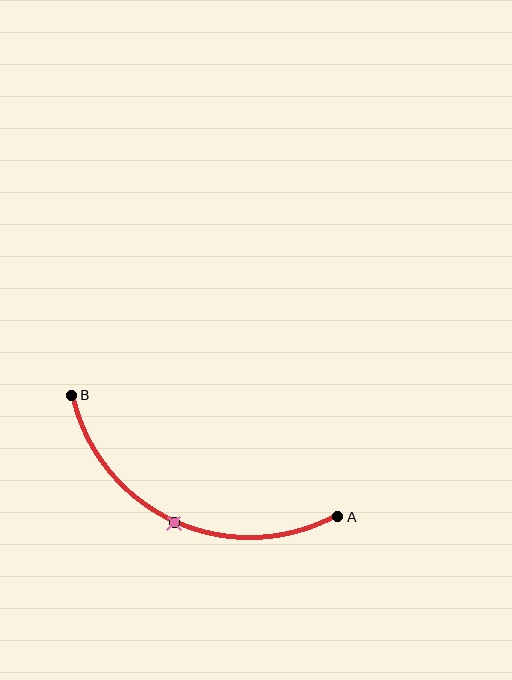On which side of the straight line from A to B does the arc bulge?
The arc bulges below the straight line connecting A and B.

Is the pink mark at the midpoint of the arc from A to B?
Yes. The pink mark lies on the arc at equal arc-length from both A and B — it is the arc midpoint.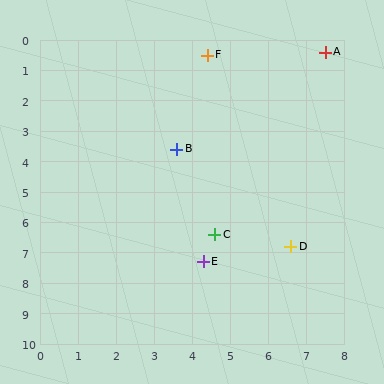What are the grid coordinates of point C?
Point C is at approximately (4.6, 6.4).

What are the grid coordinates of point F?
Point F is at approximately (4.4, 0.5).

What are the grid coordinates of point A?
Point A is at approximately (7.5, 0.4).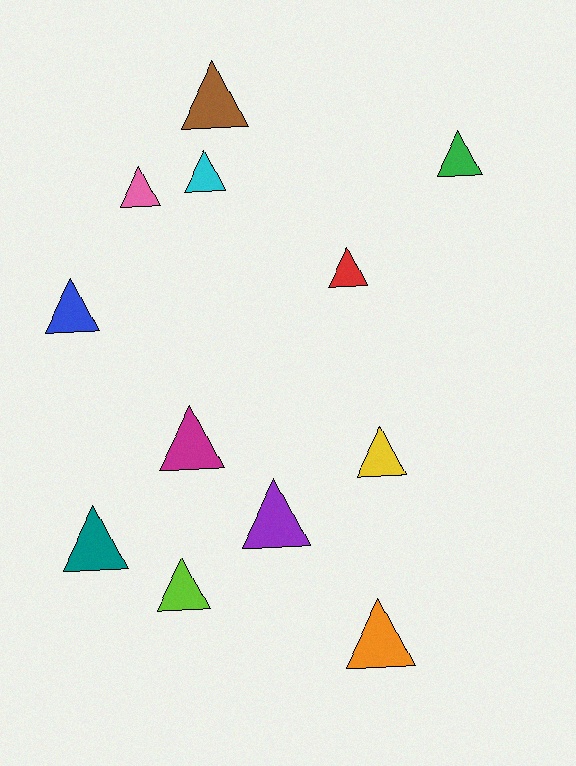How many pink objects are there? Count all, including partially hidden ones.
There is 1 pink object.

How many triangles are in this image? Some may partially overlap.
There are 12 triangles.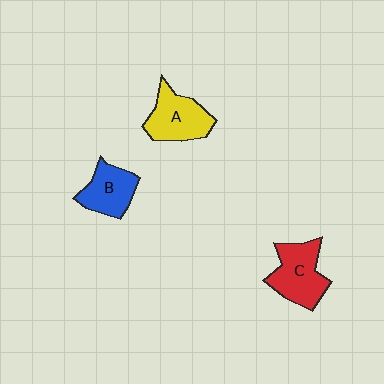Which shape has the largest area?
Shape C (red).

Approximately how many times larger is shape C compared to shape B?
Approximately 1.3 times.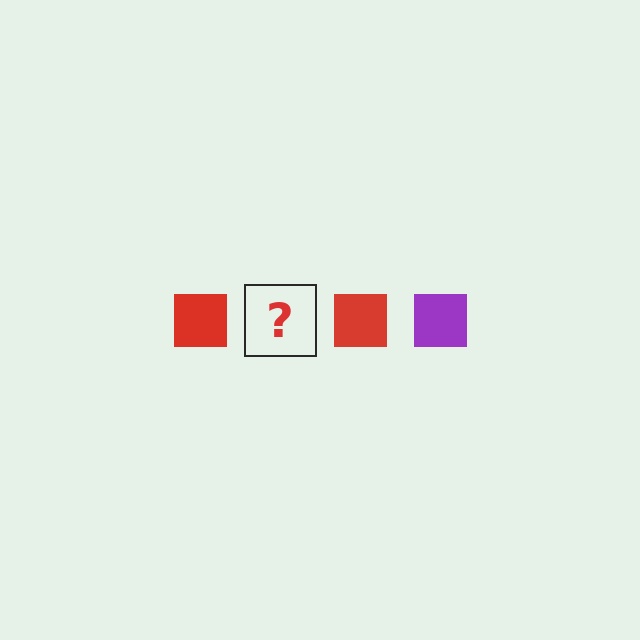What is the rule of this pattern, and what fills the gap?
The rule is that the pattern cycles through red, purple squares. The gap should be filled with a purple square.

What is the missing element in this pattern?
The missing element is a purple square.